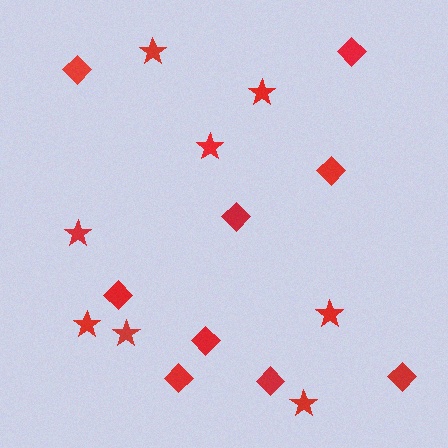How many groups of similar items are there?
There are 2 groups: one group of diamonds (9) and one group of stars (8).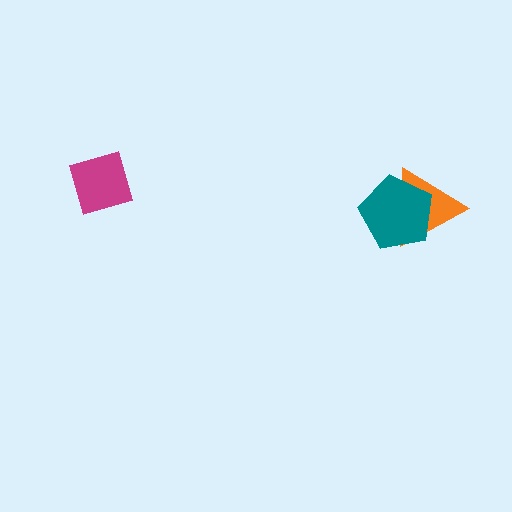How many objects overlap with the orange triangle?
1 object overlaps with the orange triangle.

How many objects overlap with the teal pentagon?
1 object overlaps with the teal pentagon.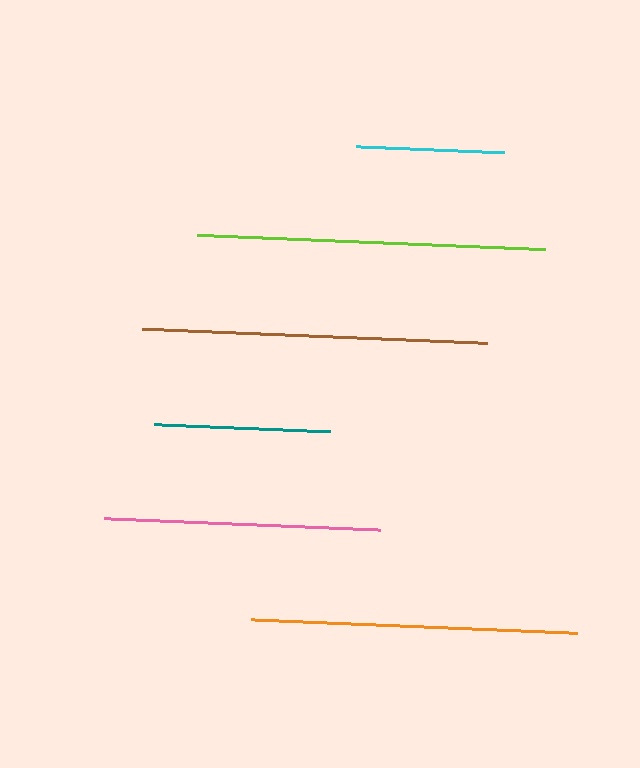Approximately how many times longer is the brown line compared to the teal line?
The brown line is approximately 2.0 times the length of the teal line.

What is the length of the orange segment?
The orange segment is approximately 326 pixels long.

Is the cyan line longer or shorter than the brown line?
The brown line is longer than the cyan line.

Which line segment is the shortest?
The cyan line is the shortest at approximately 148 pixels.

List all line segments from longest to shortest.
From longest to shortest: lime, brown, orange, pink, teal, cyan.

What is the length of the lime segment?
The lime segment is approximately 348 pixels long.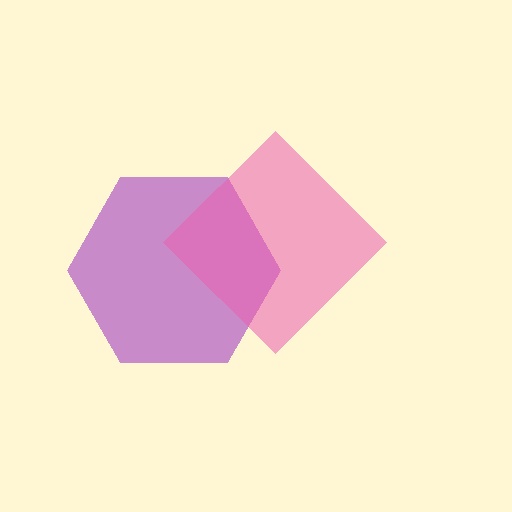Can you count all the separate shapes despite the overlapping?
Yes, there are 2 separate shapes.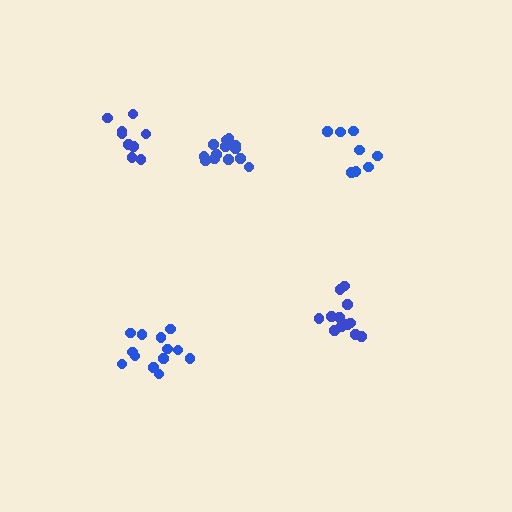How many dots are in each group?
Group 1: 8 dots, Group 2: 12 dots, Group 3: 13 dots, Group 4: 14 dots, Group 5: 9 dots (56 total).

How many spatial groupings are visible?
There are 5 spatial groupings.